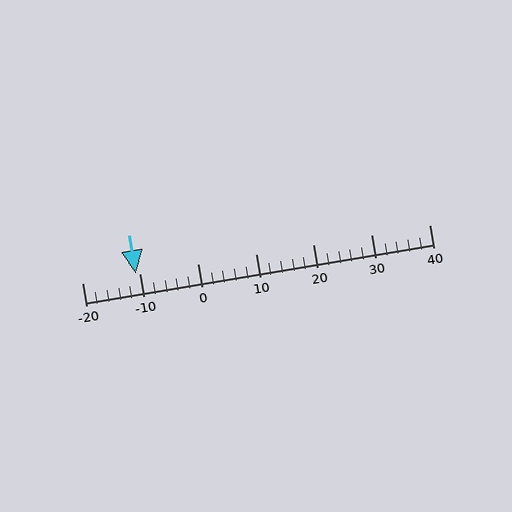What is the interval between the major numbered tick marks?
The major tick marks are spaced 10 units apart.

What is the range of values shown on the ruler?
The ruler shows values from -20 to 40.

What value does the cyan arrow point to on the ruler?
The cyan arrow points to approximately -11.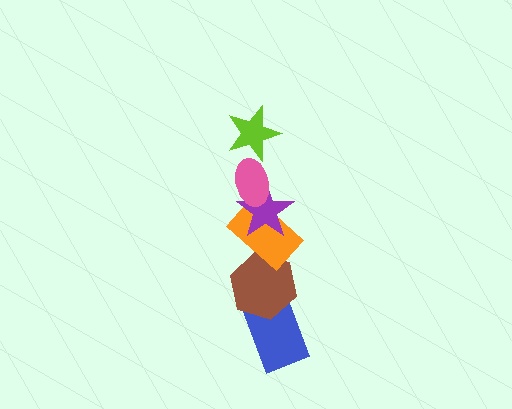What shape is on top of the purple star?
The pink ellipse is on top of the purple star.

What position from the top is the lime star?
The lime star is 1st from the top.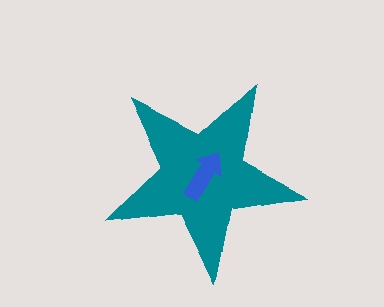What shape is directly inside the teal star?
The blue arrow.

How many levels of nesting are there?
2.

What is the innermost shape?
The blue arrow.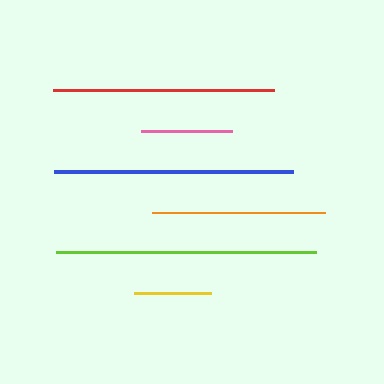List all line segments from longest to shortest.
From longest to shortest: lime, blue, red, orange, pink, yellow.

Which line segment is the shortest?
The yellow line is the shortest at approximately 77 pixels.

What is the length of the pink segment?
The pink segment is approximately 92 pixels long.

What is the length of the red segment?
The red segment is approximately 221 pixels long.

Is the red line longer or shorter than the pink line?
The red line is longer than the pink line.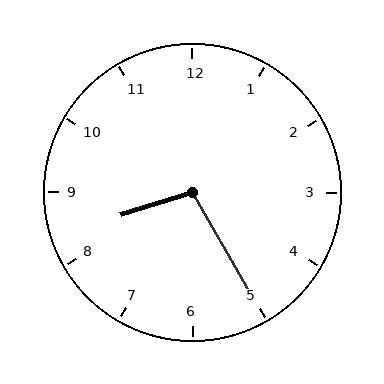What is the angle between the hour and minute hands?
Approximately 102 degrees.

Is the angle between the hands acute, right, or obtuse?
It is obtuse.